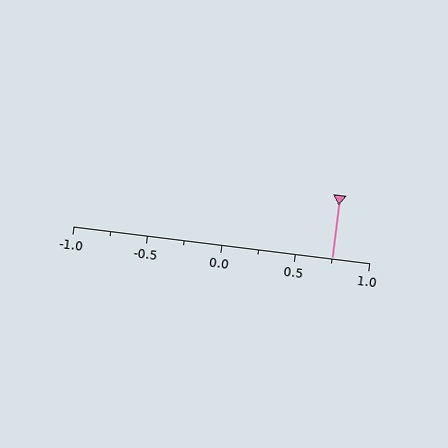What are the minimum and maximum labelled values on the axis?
The axis runs from -1.0 to 1.0.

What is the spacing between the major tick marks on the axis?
The major ticks are spaced 0.5 apart.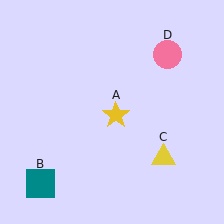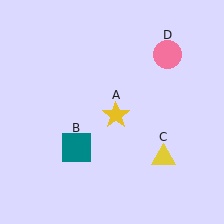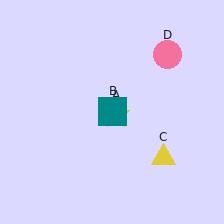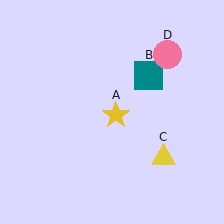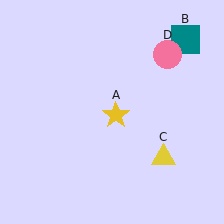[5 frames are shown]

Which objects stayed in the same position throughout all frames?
Yellow star (object A) and yellow triangle (object C) and pink circle (object D) remained stationary.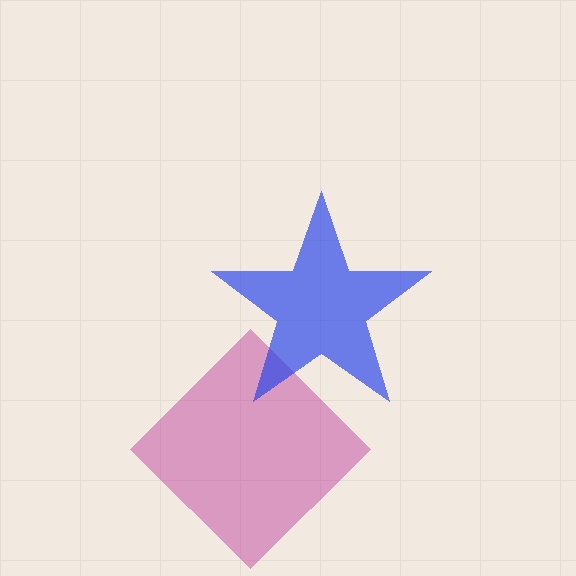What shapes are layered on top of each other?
The layered shapes are: a magenta diamond, a blue star.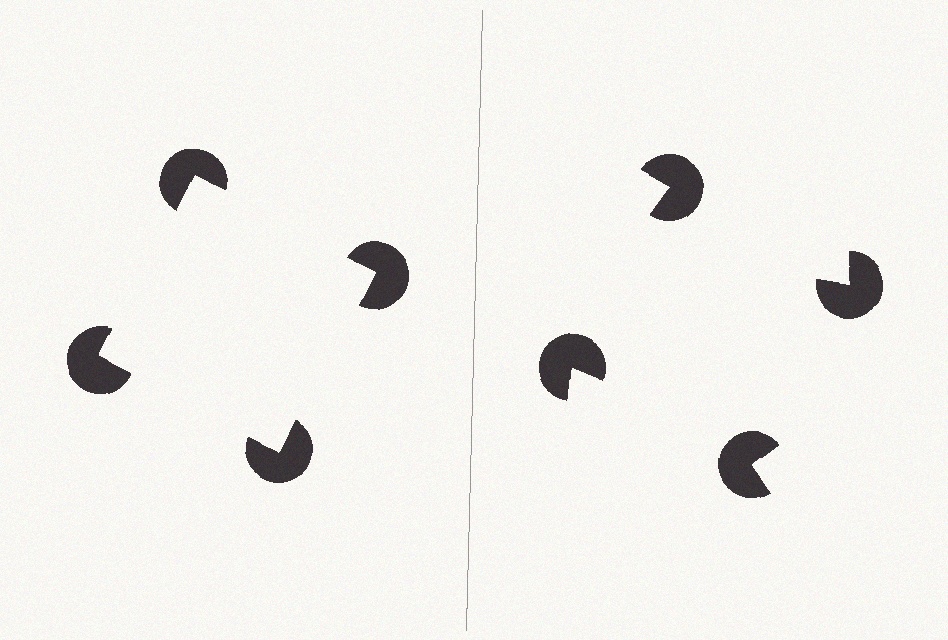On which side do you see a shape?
An illusory square appears on the left side. On the right side the wedge cuts are rotated, so no coherent shape forms.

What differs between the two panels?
The pac-man discs are positioned identically on both sides; only the wedge orientations differ. On the left they align to a square; on the right they are misaligned.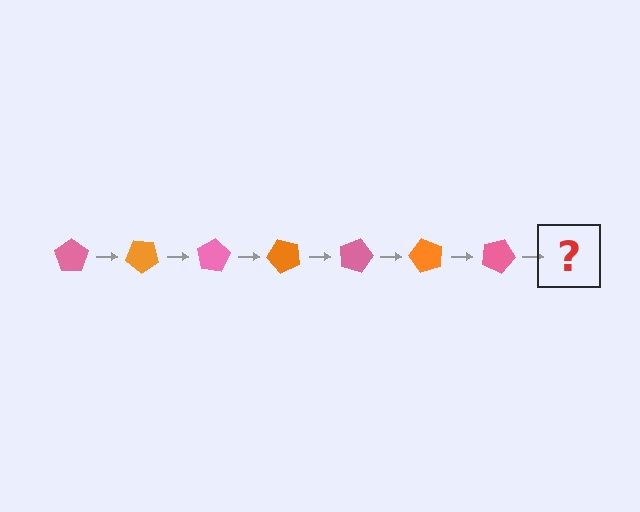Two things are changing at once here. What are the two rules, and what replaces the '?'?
The two rules are that it rotates 40 degrees each step and the color cycles through pink and orange. The '?' should be an orange pentagon, rotated 280 degrees from the start.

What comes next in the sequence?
The next element should be an orange pentagon, rotated 280 degrees from the start.